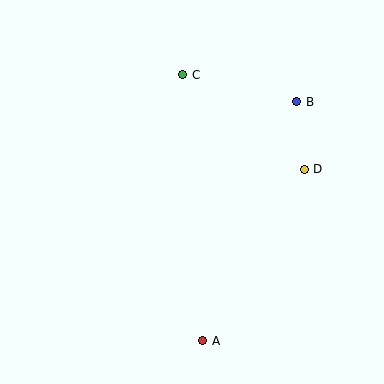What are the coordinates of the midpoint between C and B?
The midpoint between C and B is at (240, 88).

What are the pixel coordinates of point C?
Point C is at (183, 75).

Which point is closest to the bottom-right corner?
Point A is closest to the bottom-right corner.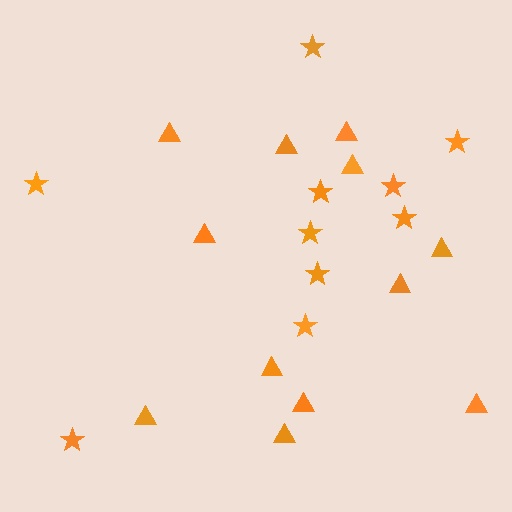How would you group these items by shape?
There are 2 groups: one group of stars (10) and one group of triangles (12).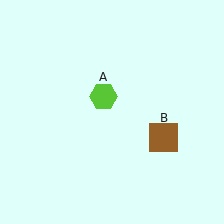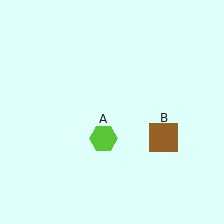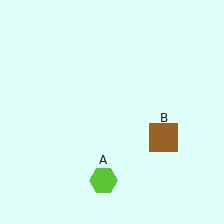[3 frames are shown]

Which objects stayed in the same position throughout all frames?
Brown square (object B) remained stationary.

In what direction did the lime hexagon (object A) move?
The lime hexagon (object A) moved down.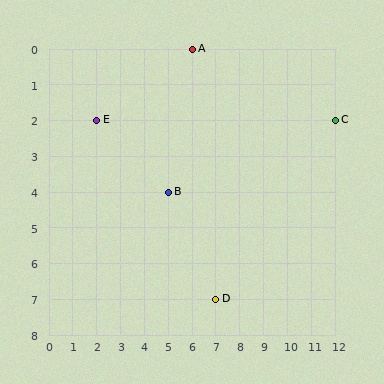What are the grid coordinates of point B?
Point B is at grid coordinates (5, 4).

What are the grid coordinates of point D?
Point D is at grid coordinates (7, 7).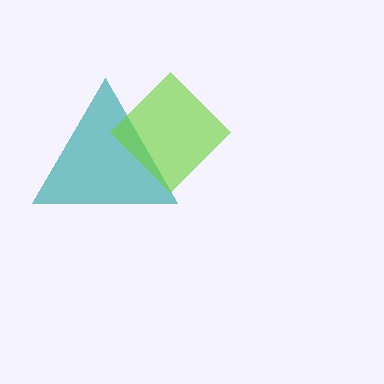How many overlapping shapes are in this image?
There are 2 overlapping shapes in the image.